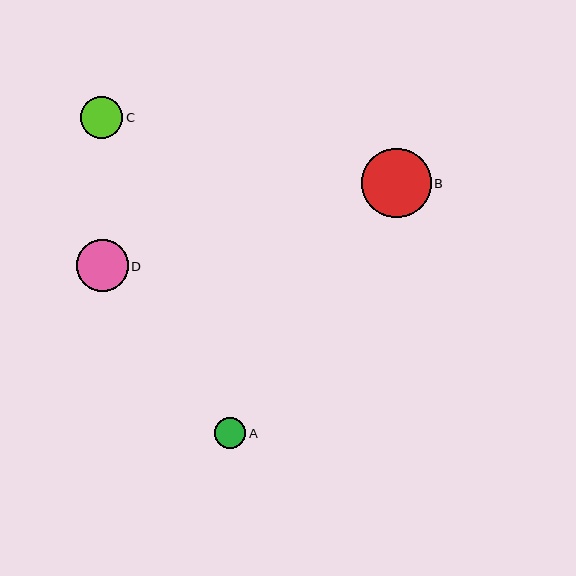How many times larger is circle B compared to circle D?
Circle B is approximately 1.3 times the size of circle D.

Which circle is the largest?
Circle B is the largest with a size of approximately 69 pixels.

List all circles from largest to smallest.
From largest to smallest: B, D, C, A.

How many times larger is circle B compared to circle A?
Circle B is approximately 2.3 times the size of circle A.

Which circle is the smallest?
Circle A is the smallest with a size of approximately 31 pixels.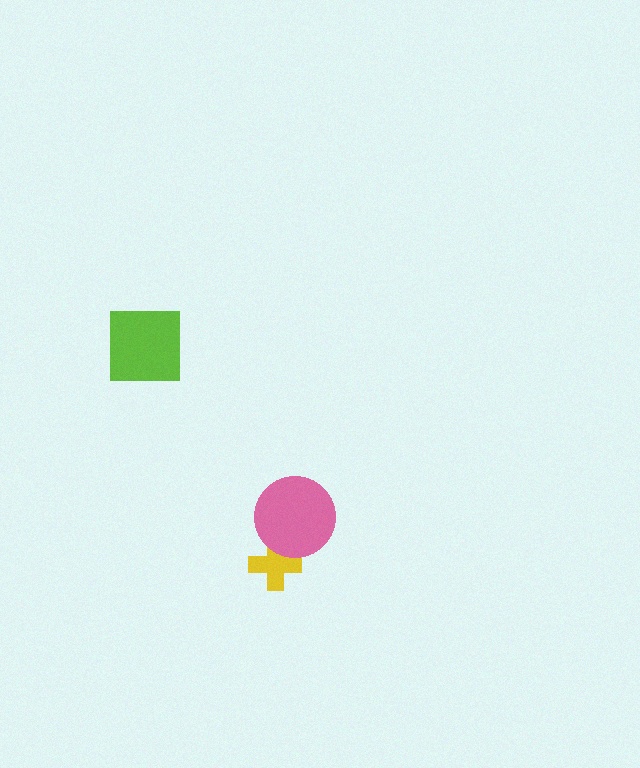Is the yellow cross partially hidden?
Yes, it is partially covered by another shape.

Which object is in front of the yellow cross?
The pink circle is in front of the yellow cross.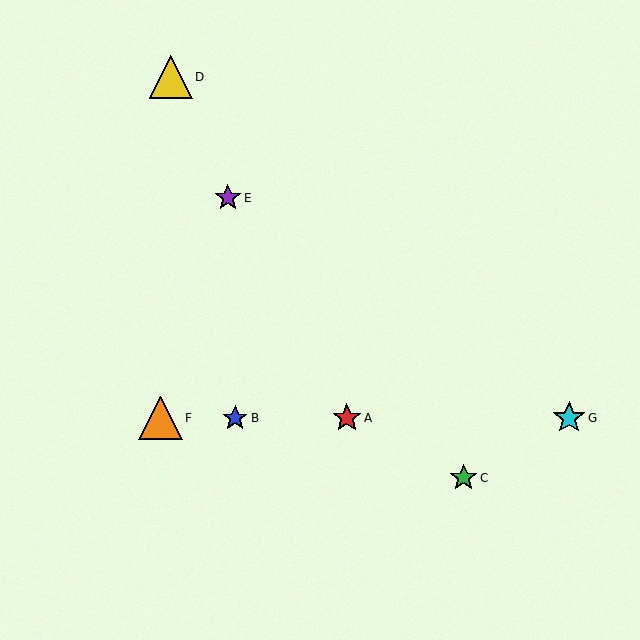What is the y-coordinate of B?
Object B is at y≈418.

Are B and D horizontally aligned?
No, B is at y≈418 and D is at y≈77.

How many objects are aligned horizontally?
4 objects (A, B, F, G) are aligned horizontally.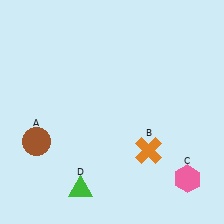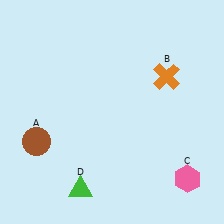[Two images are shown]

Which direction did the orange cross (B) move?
The orange cross (B) moved up.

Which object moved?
The orange cross (B) moved up.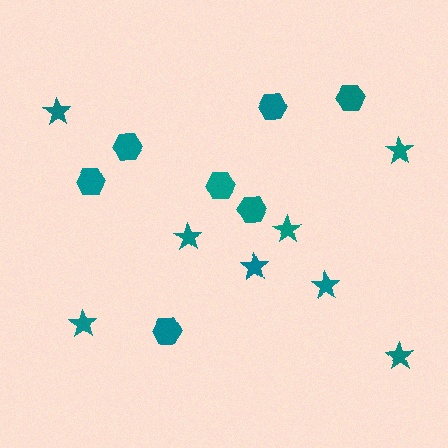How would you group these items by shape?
There are 2 groups: one group of stars (8) and one group of hexagons (7).